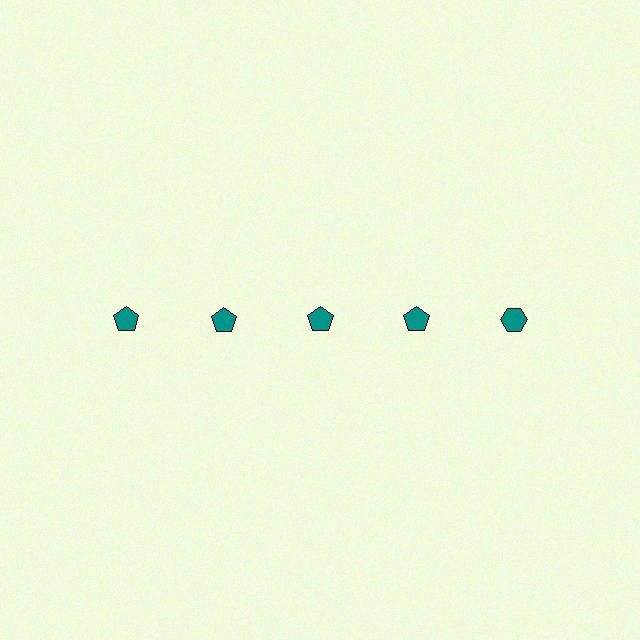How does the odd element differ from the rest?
It has a different shape: hexagon instead of pentagon.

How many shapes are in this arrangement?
There are 5 shapes arranged in a grid pattern.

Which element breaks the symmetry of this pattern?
The teal hexagon in the top row, rightmost column breaks the symmetry. All other shapes are teal pentagons.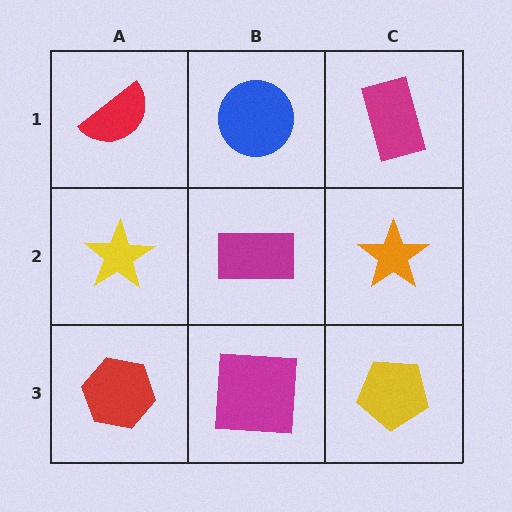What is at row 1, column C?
A magenta rectangle.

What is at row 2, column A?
A yellow star.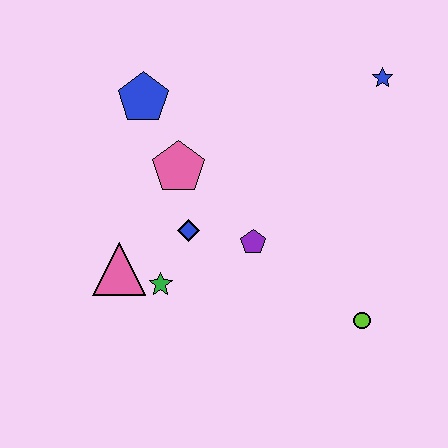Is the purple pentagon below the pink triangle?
No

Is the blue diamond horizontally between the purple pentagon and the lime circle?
No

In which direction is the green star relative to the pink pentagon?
The green star is below the pink pentagon.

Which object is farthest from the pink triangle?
The blue star is farthest from the pink triangle.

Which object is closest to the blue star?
The purple pentagon is closest to the blue star.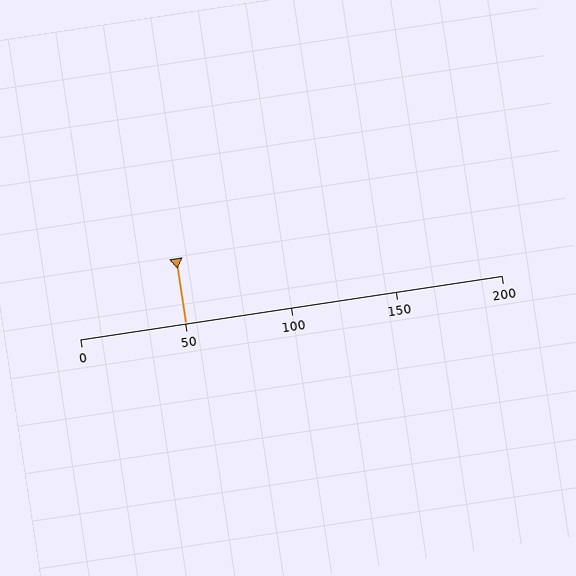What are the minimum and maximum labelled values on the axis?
The axis runs from 0 to 200.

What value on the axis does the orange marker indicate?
The marker indicates approximately 50.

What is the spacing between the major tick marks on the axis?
The major ticks are spaced 50 apart.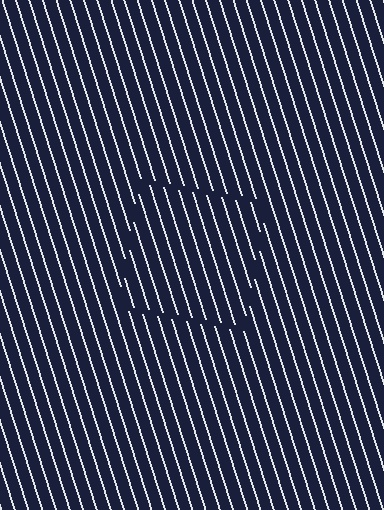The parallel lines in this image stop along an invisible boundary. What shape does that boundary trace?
An illusory square. The interior of the shape contains the same grating, shifted by half a period — the contour is defined by the phase discontinuity where line-ends from the inner and outer gratings abut.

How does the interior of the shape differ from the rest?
The interior of the shape contains the same grating, shifted by half a period — the contour is defined by the phase discontinuity where line-ends from the inner and outer gratings abut.